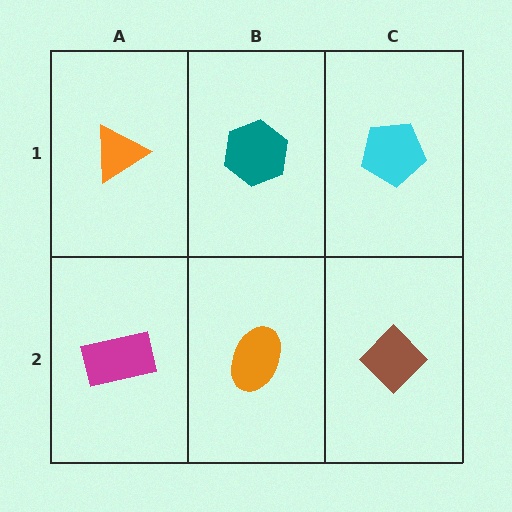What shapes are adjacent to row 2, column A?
An orange triangle (row 1, column A), an orange ellipse (row 2, column B).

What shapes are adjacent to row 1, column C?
A brown diamond (row 2, column C), a teal hexagon (row 1, column B).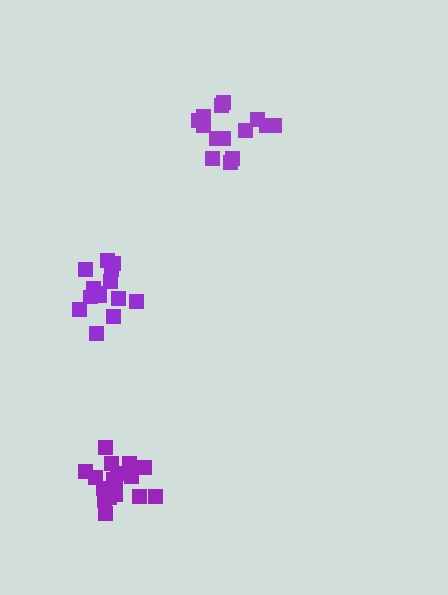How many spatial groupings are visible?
There are 3 spatial groupings.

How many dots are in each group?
Group 1: 17 dots, Group 2: 14 dots, Group 3: 14 dots (45 total).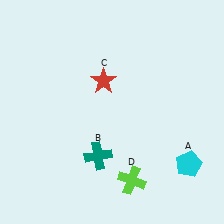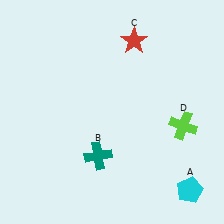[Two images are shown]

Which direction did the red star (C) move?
The red star (C) moved up.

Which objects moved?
The objects that moved are: the cyan pentagon (A), the red star (C), the lime cross (D).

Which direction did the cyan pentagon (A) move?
The cyan pentagon (A) moved down.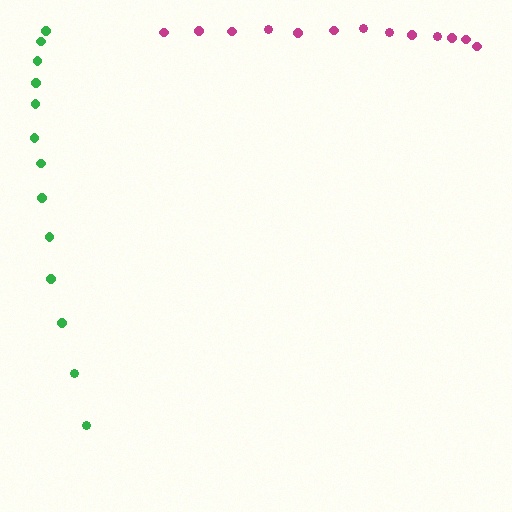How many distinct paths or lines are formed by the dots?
There are 2 distinct paths.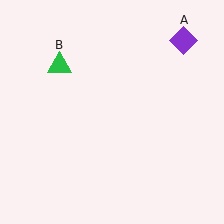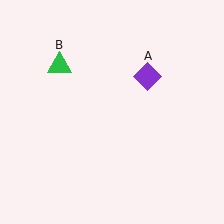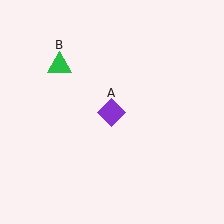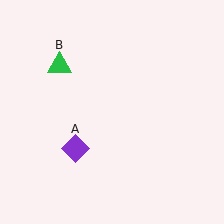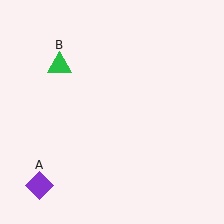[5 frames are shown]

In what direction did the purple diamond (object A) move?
The purple diamond (object A) moved down and to the left.